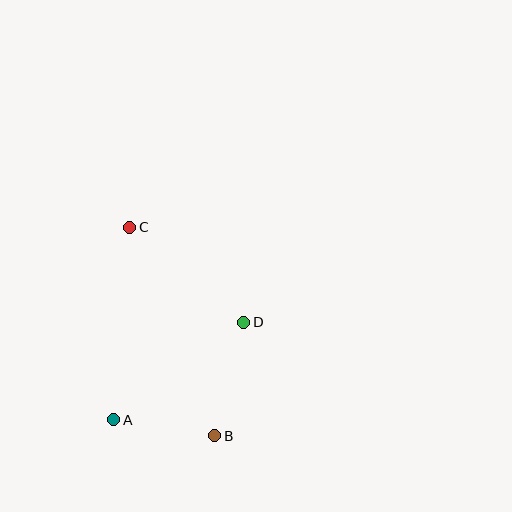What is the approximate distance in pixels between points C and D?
The distance between C and D is approximately 148 pixels.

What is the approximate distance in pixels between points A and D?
The distance between A and D is approximately 162 pixels.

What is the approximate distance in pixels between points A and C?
The distance between A and C is approximately 193 pixels.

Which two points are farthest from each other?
Points B and C are farthest from each other.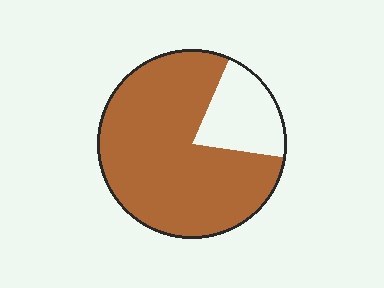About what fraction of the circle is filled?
About four fifths (4/5).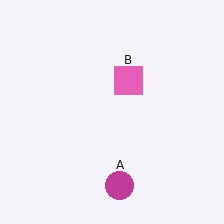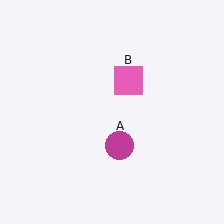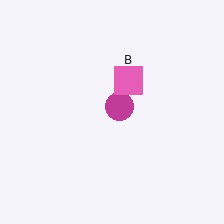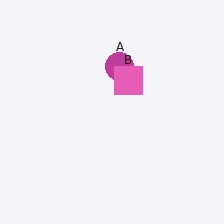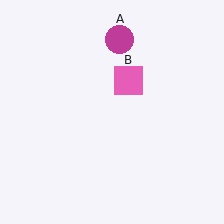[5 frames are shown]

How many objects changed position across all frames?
1 object changed position: magenta circle (object A).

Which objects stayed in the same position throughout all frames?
Pink square (object B) remained stationary.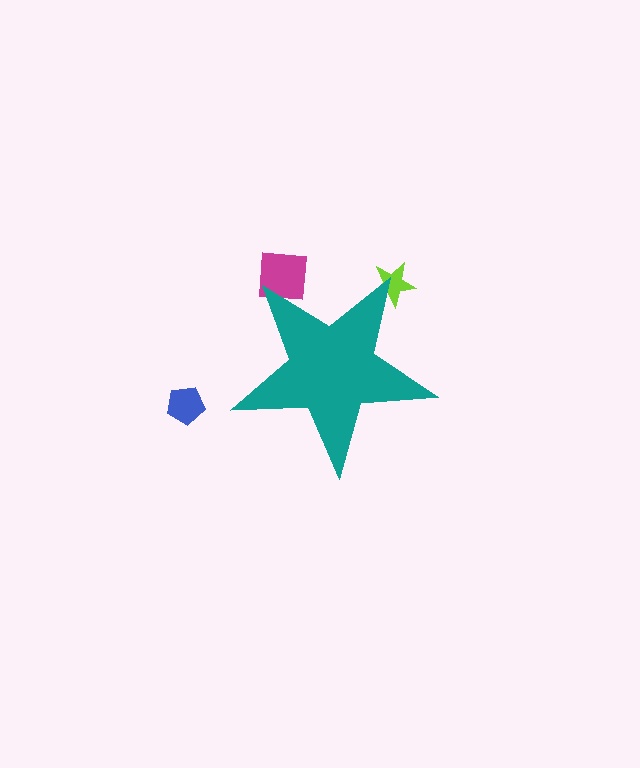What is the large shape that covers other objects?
A teal star.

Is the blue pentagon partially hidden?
No, the blue pentagon is fully visible.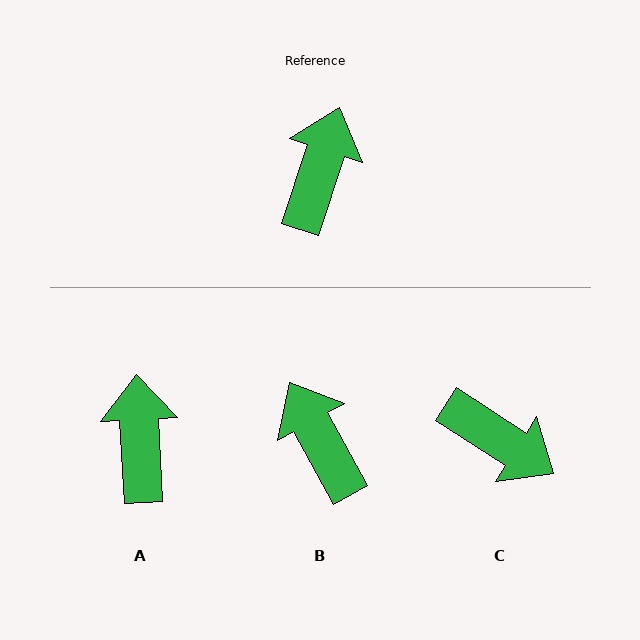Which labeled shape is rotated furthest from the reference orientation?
C, about 105 degrees away.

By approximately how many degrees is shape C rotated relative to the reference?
Approximately 105 degrees clockwise.